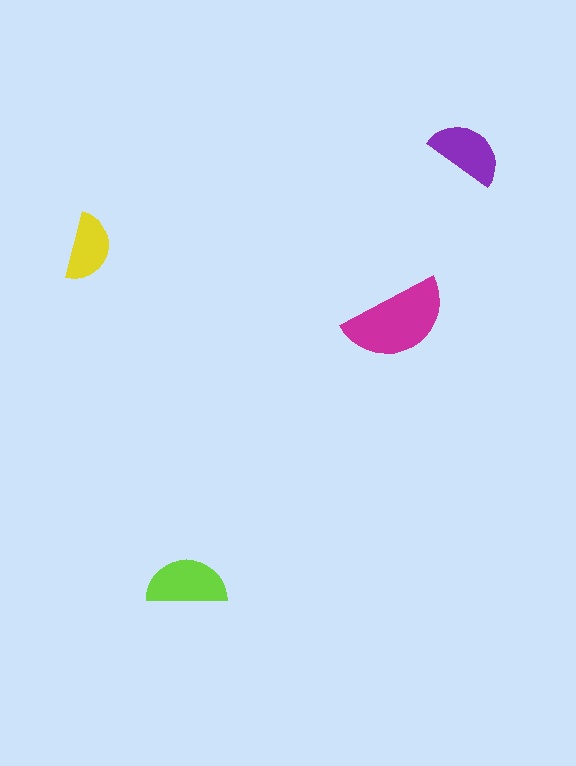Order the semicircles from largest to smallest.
the magenta one, the lime one, the purple one, the yellow one.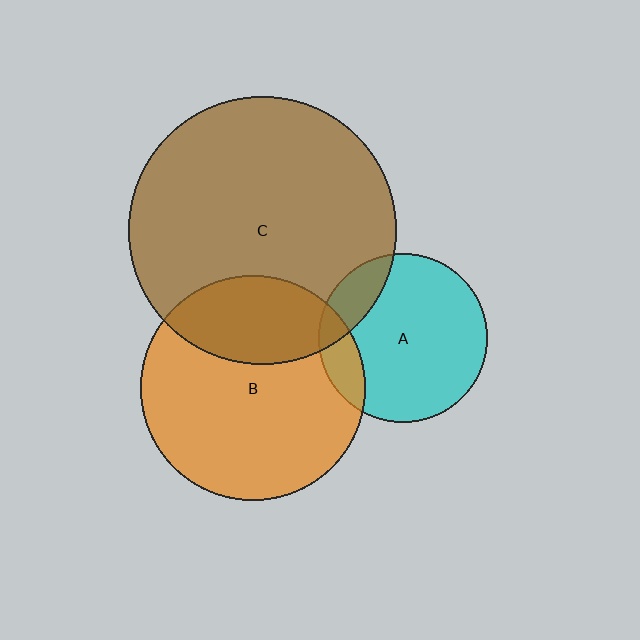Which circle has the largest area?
Circle C (brown).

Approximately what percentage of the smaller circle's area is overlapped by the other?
Approximately 15%.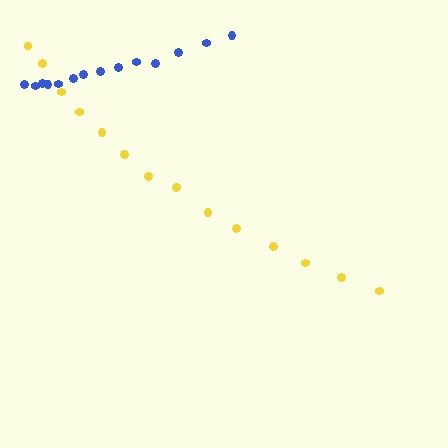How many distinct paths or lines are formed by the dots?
There are 2 distinct paths.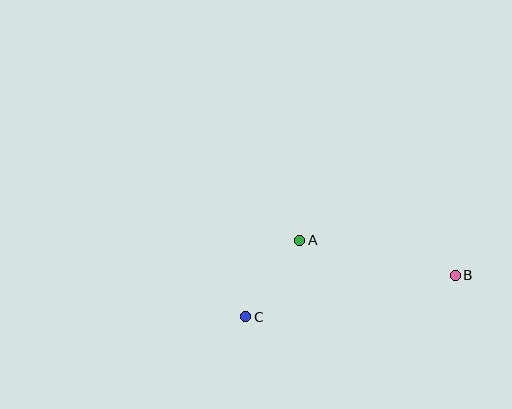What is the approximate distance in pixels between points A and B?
The distance between A and B is approximately 159 pixels.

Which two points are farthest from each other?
Points B and C are farthest from each other.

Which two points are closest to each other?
Points A and C are closest to each other.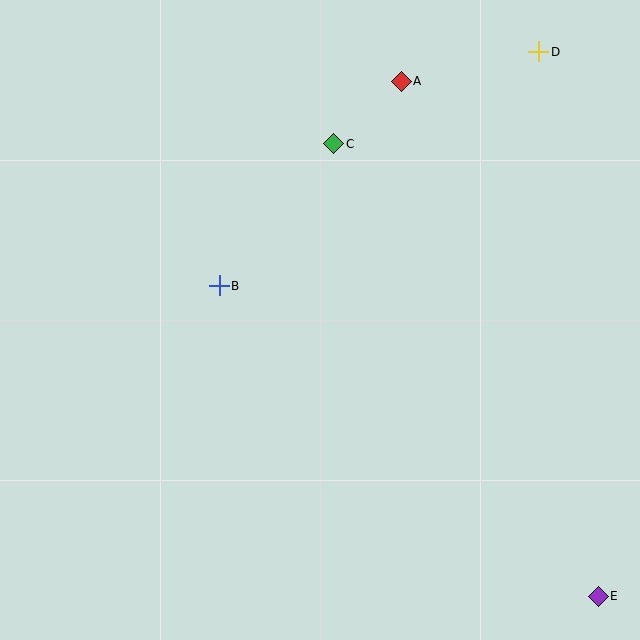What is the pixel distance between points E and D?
The distance between E and D is 548 pixels.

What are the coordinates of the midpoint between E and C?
The midpoint between E and C is at (466, 370).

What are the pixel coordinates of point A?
Point A is at (401, 81).